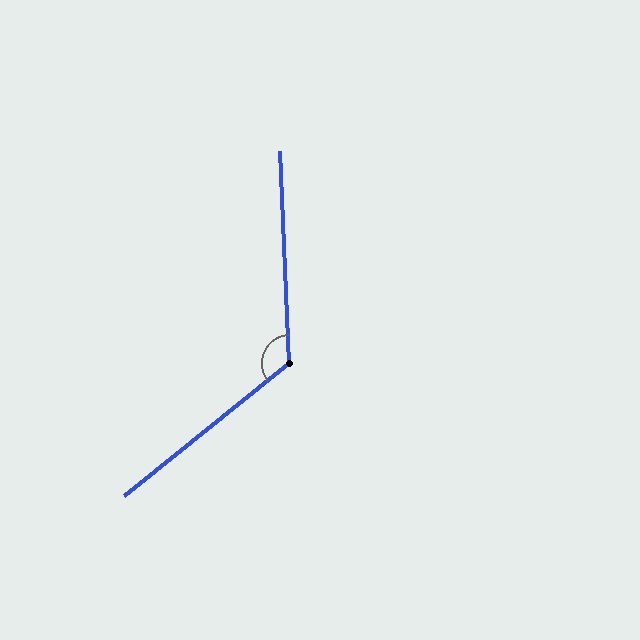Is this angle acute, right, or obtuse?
It is obtuse.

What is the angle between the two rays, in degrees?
Approximately 126 degrees.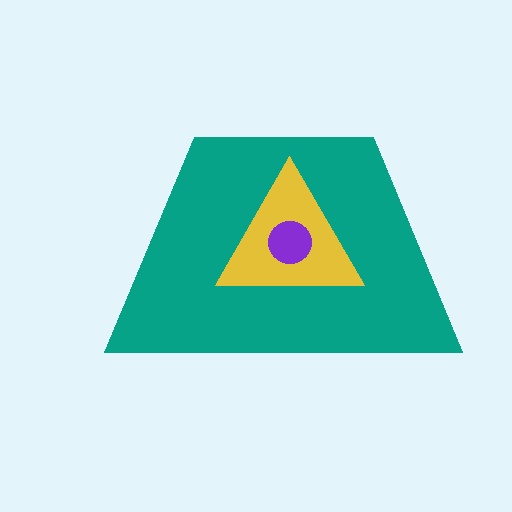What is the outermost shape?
The teal trapezoid.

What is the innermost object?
The purple circle.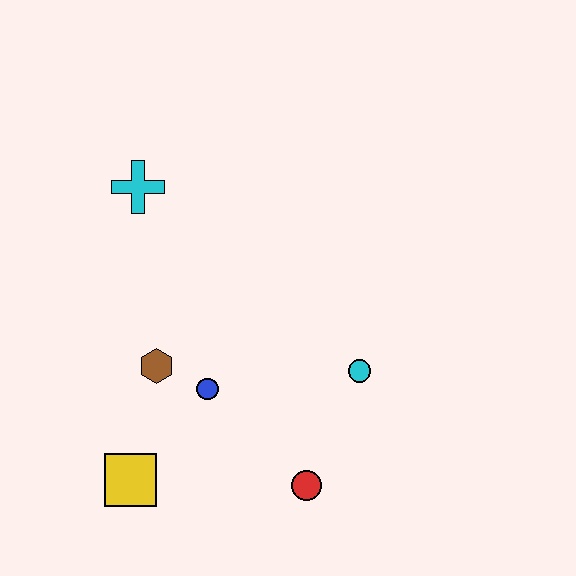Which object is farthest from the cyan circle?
The cyan cross is farthest from the cyan circle.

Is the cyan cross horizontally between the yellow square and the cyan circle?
Yes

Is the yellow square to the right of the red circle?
No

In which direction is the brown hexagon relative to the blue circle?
The brown hexagon is to the left of the blue circle.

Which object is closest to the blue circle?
The brown hexagon is closest to the blue circle.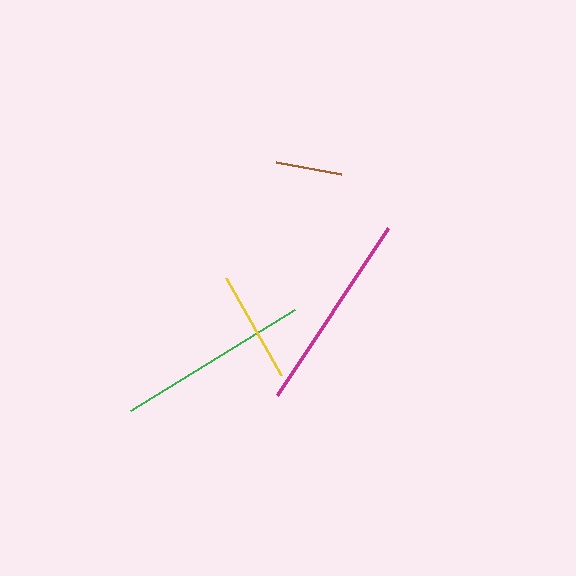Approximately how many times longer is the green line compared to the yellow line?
The green line is approximately 1.7 times the length of the yellow line.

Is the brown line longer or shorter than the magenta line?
The magenta line is longer than the brown line.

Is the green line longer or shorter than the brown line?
The green line is longer than the brown line.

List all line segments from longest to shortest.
From longest to shortest: magenta, green, yellow, brown.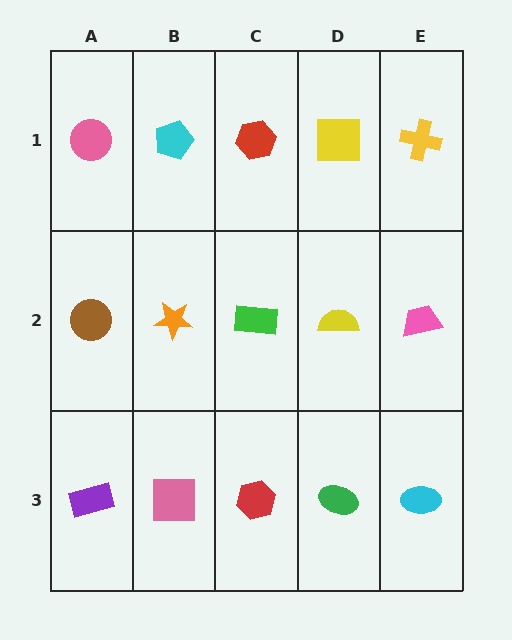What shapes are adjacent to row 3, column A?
A brown circle (row 2, column A), a pink square (row 3, column B).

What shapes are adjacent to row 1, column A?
A brown circle (row 2, column A), a cyan pentagon (row 1, column B).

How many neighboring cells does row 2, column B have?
4.